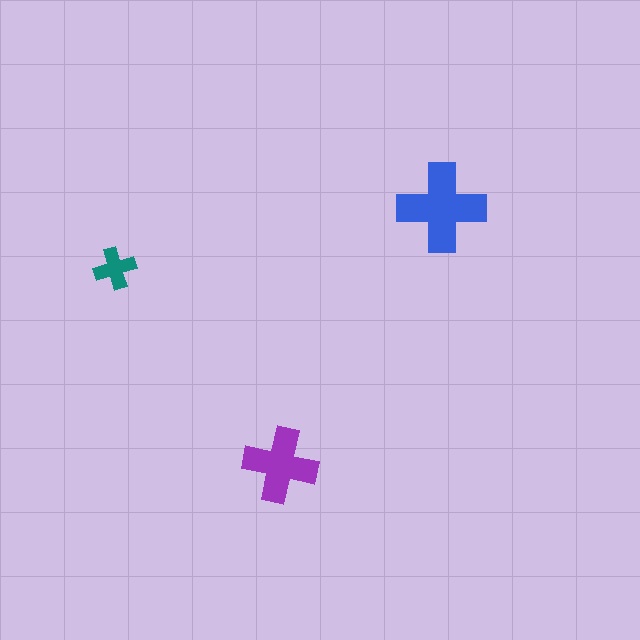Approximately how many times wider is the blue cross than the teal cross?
About 2 times wider.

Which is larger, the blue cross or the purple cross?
The blue one.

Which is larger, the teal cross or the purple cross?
The purple one.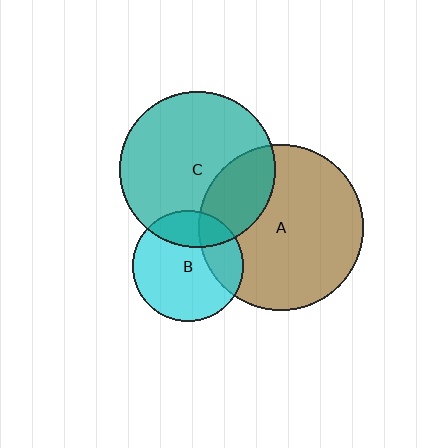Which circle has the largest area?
Circle A (brown).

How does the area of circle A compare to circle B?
Approximately 2.2 times.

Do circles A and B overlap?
Yes.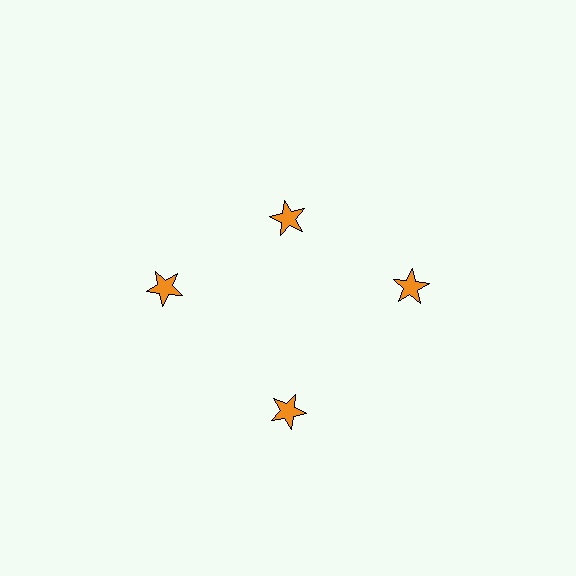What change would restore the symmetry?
The symmetry would be restored by moving it outward, back onto the ring so that all 4 stars sit at equal angles and equal distance from the center.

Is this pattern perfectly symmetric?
No. The 4 orange stars are arranged in a ring, but one element near the 12 o'clock position is pulled inward toward the center, breaking the 4-fold rotational symmetry.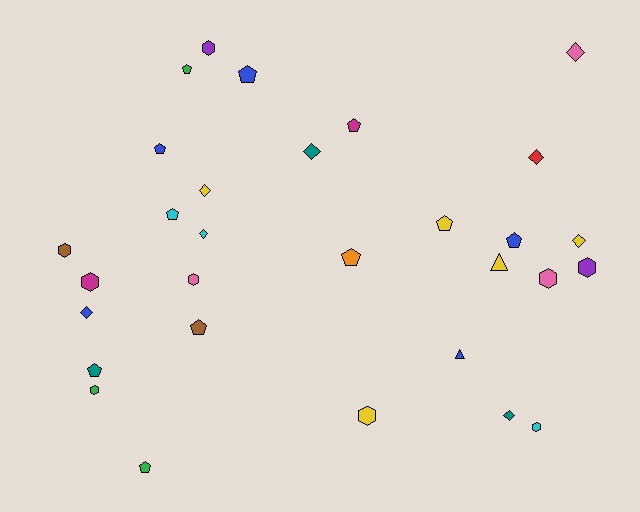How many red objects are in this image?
There is 1 red object.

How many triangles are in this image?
There are 2 triangles.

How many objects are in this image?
There are 30 objects.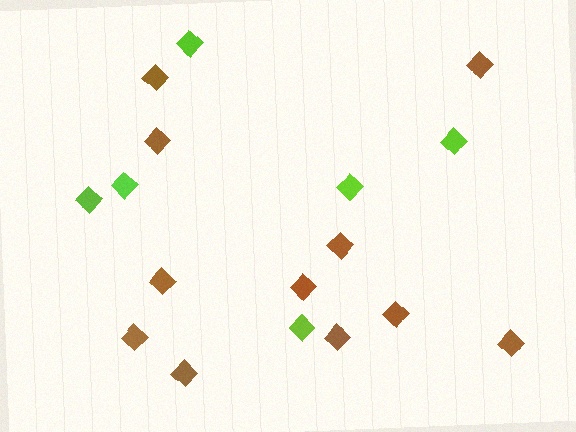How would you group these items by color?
There are 2 groups: one group of brown diamonds (11) and one group of lime diamonds (6).